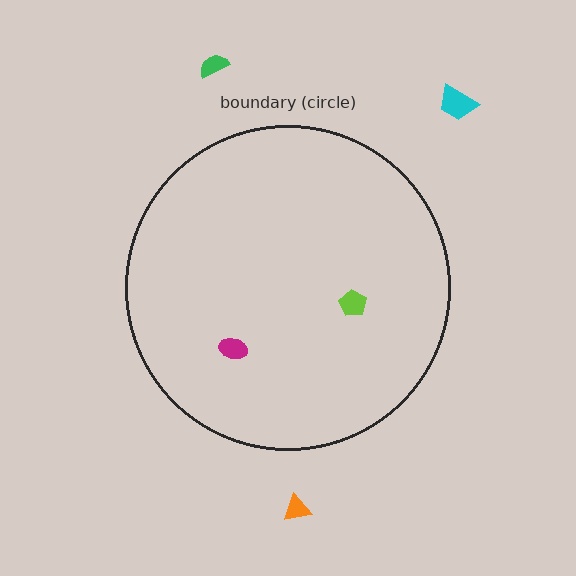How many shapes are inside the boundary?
2 inside, 3 outside.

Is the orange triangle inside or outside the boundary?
Outside.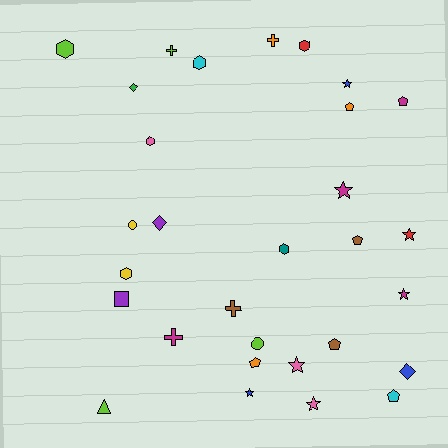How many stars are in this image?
There are 7 stars.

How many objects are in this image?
There are 30 objects.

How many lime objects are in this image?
There are 4 lime objects.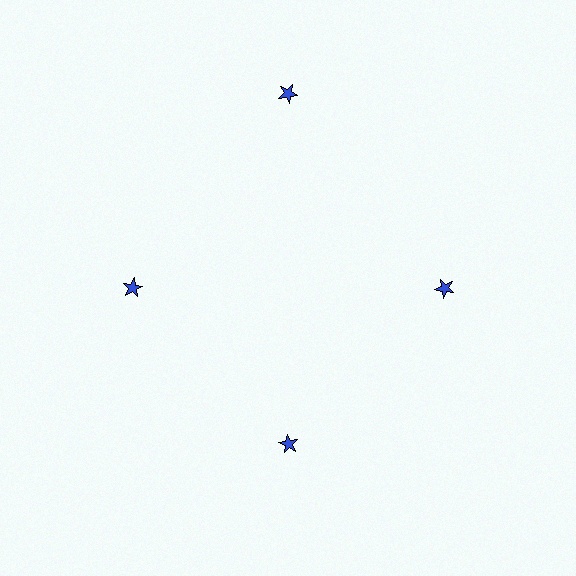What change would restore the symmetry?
The symmetry would be restored by moving it inward, back onto the ring so that all 4 stars sit at equal angles and equal distance from the center.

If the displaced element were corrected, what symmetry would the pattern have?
It would have 4-fold rotational symmetry — the pattern would map onto itself every 90 degrees.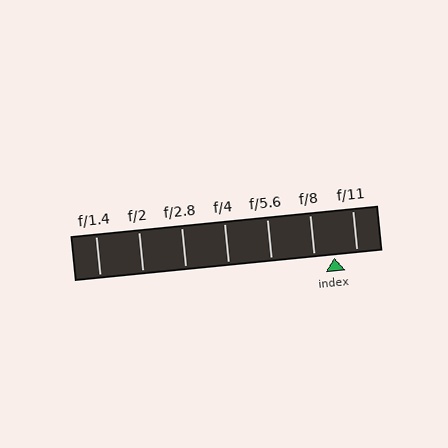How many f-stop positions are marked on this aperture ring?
There are 7 f-stop positions marked.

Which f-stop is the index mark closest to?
The index mark is closest to f/8.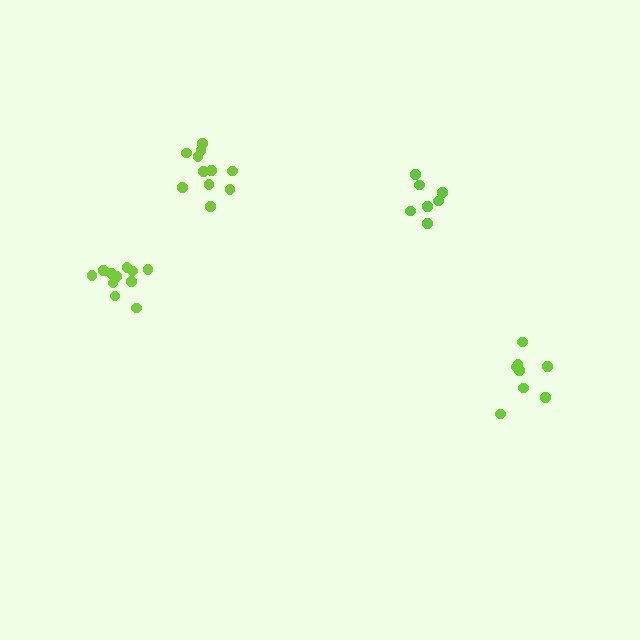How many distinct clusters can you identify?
There are 4 distinct clusters.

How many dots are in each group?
Group 1: 7 dots, Group 2: 11 dots, Group 3: 11 dots, Group 4: 8 dots (37 total).